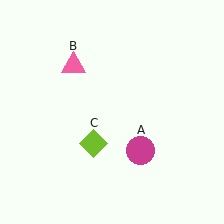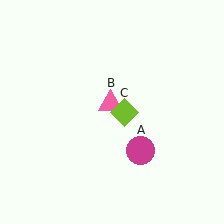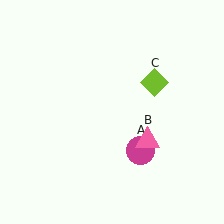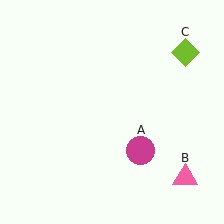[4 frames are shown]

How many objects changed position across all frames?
2 objects changed position: pink triangle (object B), lime diamond (object C).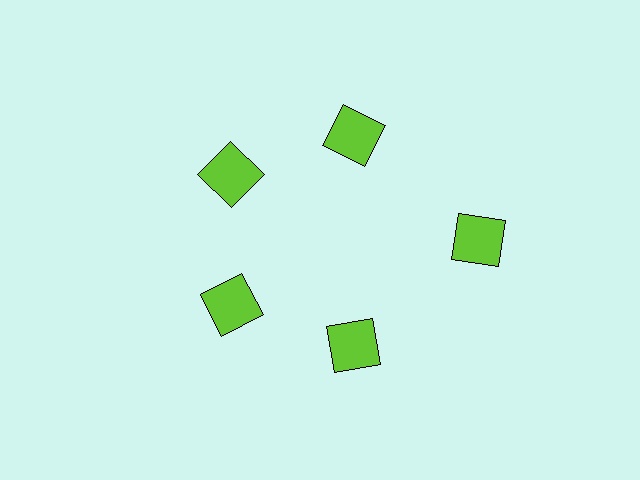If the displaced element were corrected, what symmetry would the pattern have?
It would have 5-fold rotational symmetry — the pattern would map onto itself every 72 degrees.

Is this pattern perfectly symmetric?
No. The 5 lime squares are arranged in a ring, but one element near the 3 o'clock position is pushed outward from the center, breaking the 5-fold rotational symmetry.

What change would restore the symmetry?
The symmetry would be restored by moving it inward, back onto the ring so that all 5 squares sit at equal angles and equal distance from the center.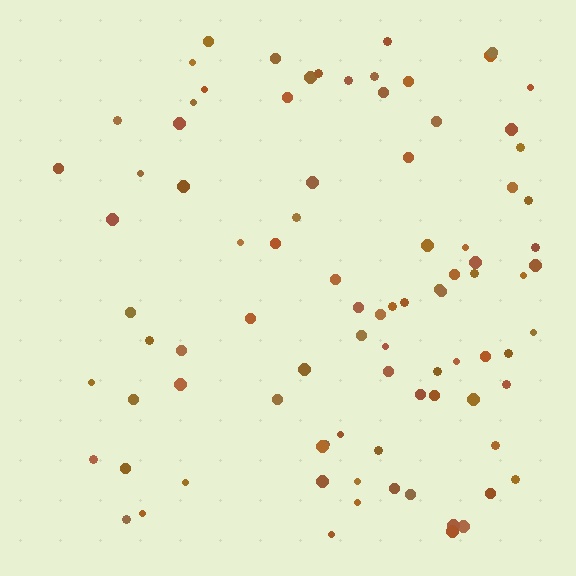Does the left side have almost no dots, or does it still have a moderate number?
Still a moderate number, just noticeably fewer than the right.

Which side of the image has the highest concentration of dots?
The right.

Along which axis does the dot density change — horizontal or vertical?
Horizontal.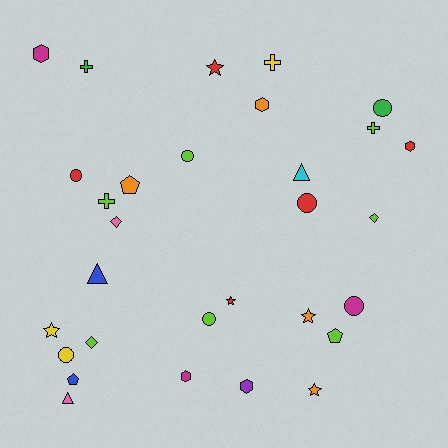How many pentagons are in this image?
There are 3 pentagons.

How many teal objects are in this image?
There are no teal objects.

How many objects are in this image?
There are 30 objects.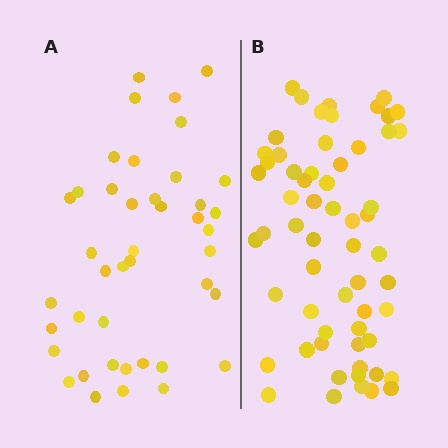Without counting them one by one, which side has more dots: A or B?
Region B (the right region) has more dots.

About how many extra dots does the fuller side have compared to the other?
Region B has approximately 20 more dots than region A.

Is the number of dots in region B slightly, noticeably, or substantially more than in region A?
Region B has noticeably more, but not dramatically so. The ratio is roughly 1.4 to 1.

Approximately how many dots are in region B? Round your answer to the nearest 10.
About 60 dots.